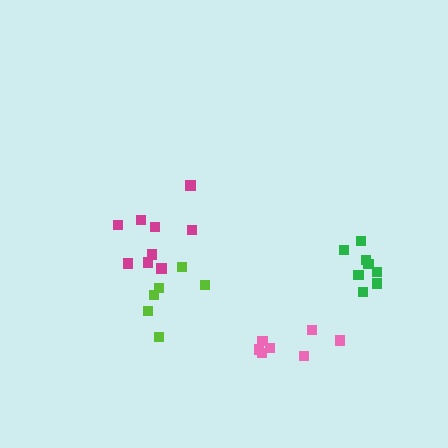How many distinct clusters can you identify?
There are 4 distinct clusters.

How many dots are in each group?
Group 1: 6 dots, Group 2: 7 dots, Group 3: 9 dots, Group 4: 8 dots (30 total).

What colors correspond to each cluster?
The clusters are colored: lime, pink, magenta, green.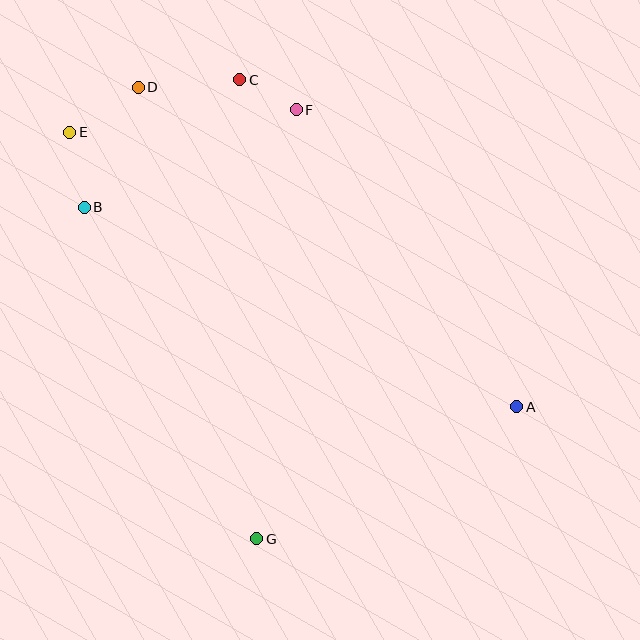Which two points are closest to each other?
Points C and F are closest to each other.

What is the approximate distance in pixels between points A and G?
The distance between A and G is approximately 291 pixels.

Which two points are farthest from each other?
Points A and E are farthest from each other.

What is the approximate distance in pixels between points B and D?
The distance between B and D is approximately 132 pixels.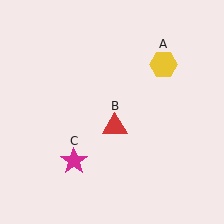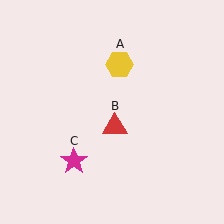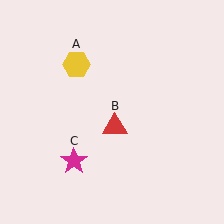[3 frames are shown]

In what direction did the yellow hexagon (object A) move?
The yellow hexagon (object A) moved left.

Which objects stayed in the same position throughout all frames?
Red triangle (object B) and magenta star (object C) remained stationary.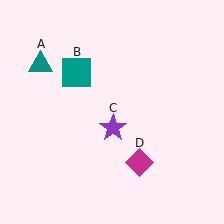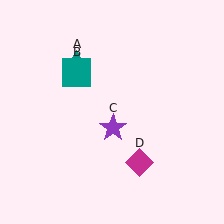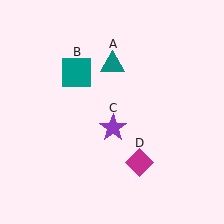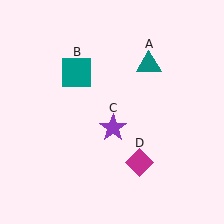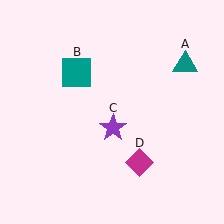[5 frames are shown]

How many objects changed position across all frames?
1 object changed position: teal triangle (object A).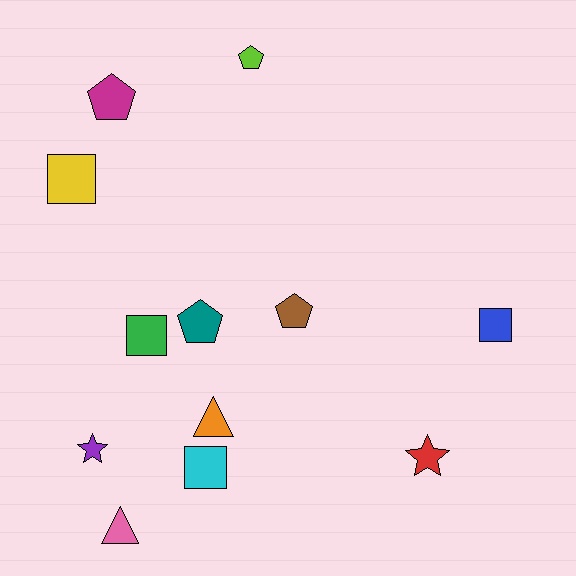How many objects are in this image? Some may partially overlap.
There are 12 objects.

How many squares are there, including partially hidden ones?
There are 4 squares.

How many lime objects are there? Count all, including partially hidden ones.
There is 1 lime object.